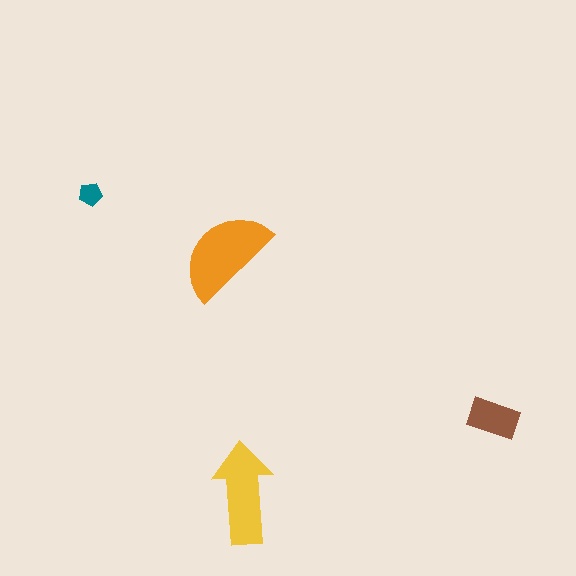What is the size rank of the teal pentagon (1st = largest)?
4th.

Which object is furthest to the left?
The teal pentagon is leftmost.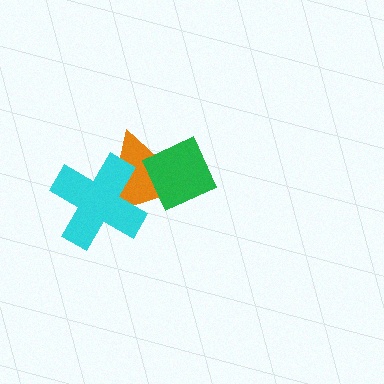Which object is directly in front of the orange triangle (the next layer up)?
The green diamond is directly in front of the orange triangle.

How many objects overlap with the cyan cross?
1 object overlaps with the cyan cross.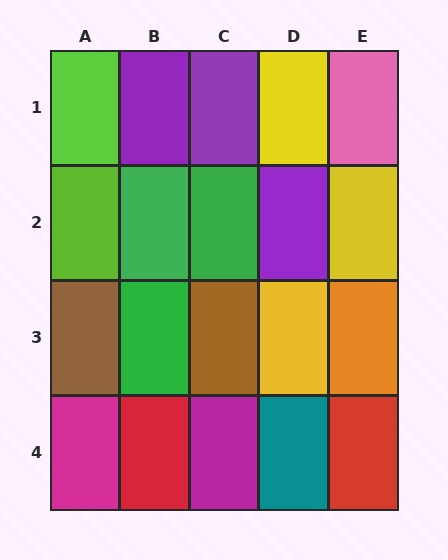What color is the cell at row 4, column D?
Teal.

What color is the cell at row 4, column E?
Red.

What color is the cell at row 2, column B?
Green.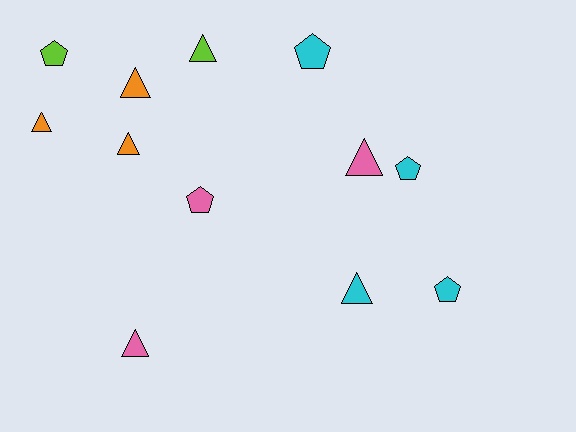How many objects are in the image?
There are 12 objects.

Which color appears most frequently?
Cyan, with 4 objects.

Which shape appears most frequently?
Triangle, with 7 objects.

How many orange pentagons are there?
There are no orange pentagons.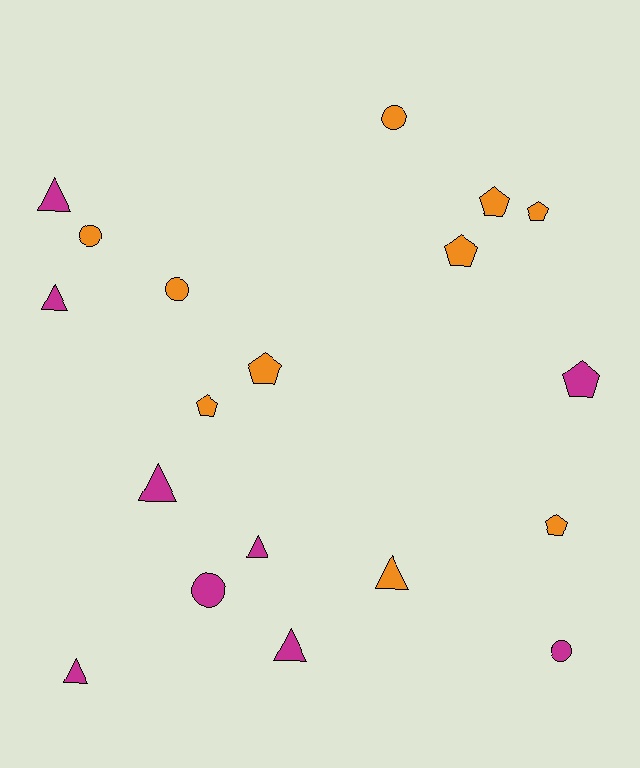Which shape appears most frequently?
Triangle, with 7 objects.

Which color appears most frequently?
Orange, with 10 objects.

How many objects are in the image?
There are 19 objects.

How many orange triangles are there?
There is 1 orange triangle.